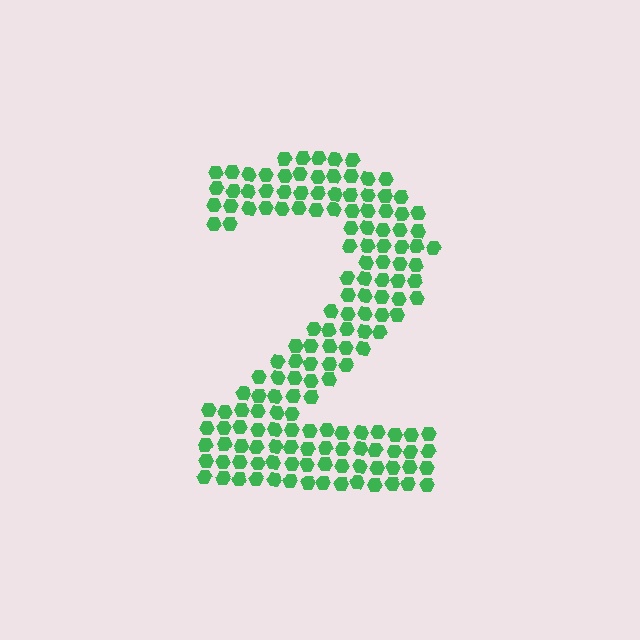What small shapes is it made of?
It is made of small hexagons.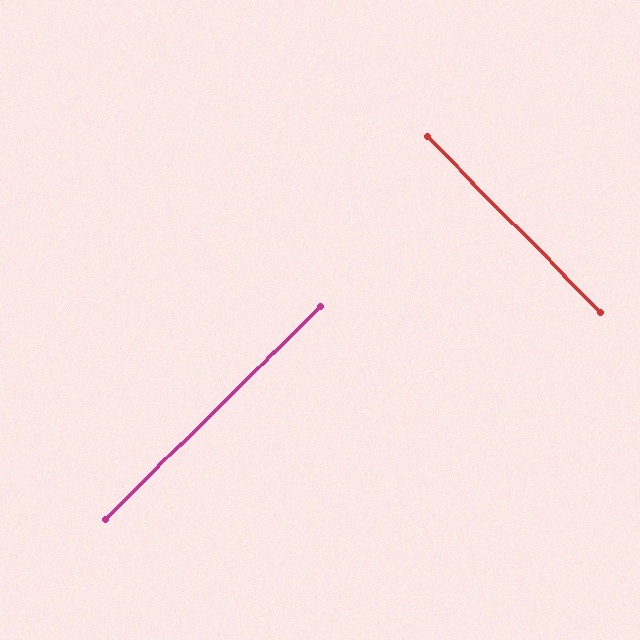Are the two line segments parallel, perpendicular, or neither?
Perpendicular — they meet at approximately 90°.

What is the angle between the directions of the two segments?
Approximately 90 degrees.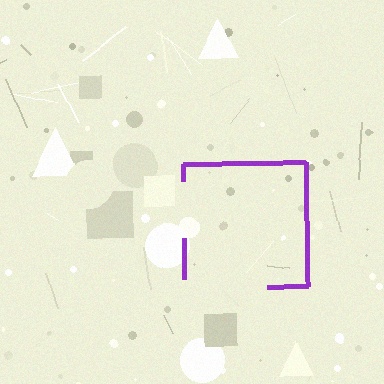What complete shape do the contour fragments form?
The contour fragments form a square.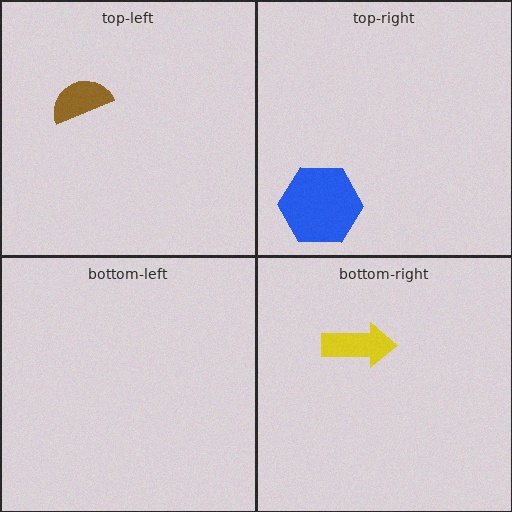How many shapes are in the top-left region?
1.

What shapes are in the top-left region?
The brown semicircle.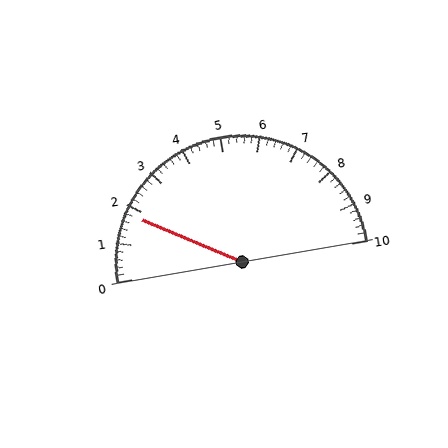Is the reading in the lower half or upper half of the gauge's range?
The reading is in the lower half of the range (0 to 10).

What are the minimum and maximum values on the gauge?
The gauge ranges from 0 to 10.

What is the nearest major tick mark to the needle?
The nearest major tick mark is 2.